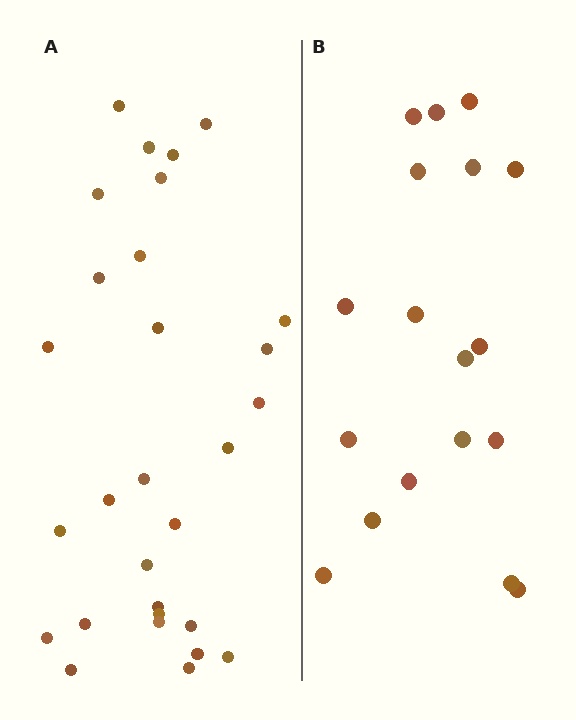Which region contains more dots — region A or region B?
Region A (the left region) has more dots.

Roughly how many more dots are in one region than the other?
Region A has roughly 12 or so more dots than region B.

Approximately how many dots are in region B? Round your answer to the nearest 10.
About 20 dots. (The exact count is 18, which rounds to 20.)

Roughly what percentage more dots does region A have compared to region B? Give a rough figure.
About 60% more.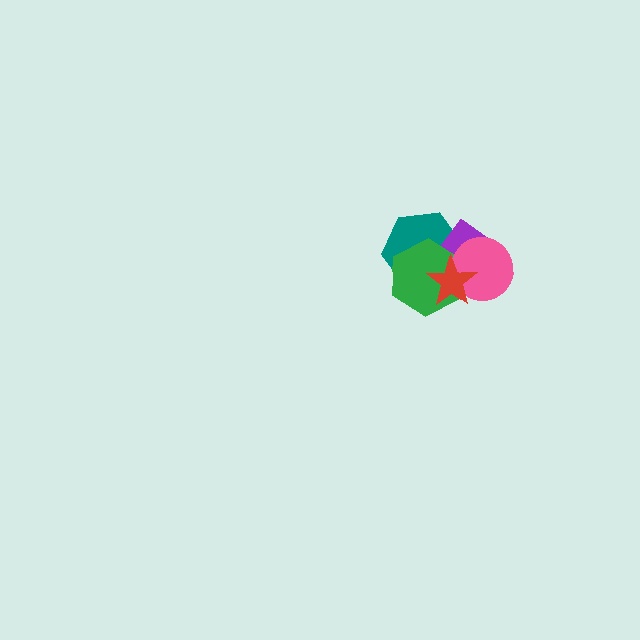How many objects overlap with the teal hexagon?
4 objects overlap with the teal hexagon.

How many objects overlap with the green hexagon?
4 objects overlap with the green hexagon.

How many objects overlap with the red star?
4 objects overlap with the red star.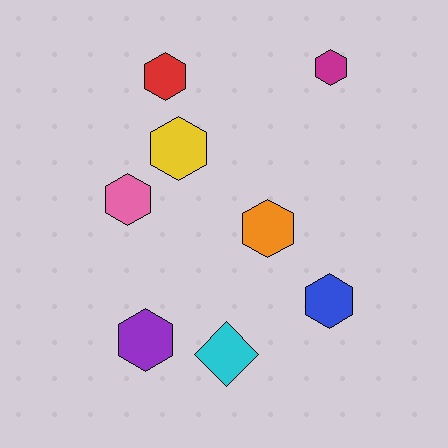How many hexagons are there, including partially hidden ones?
There are 7 hexagons.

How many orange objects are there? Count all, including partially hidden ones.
There is 1 orange object.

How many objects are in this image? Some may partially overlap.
There are 8 objects.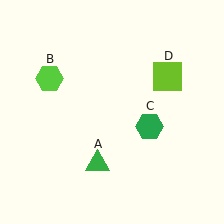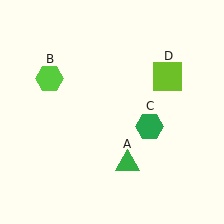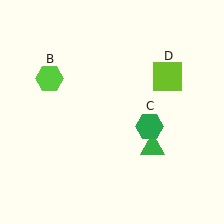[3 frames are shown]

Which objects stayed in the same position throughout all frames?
Lime hexagon (object B) and green hexagon (object C) and lime square (object D) remained stationary.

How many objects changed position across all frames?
1 object changed position: green triangle (object A).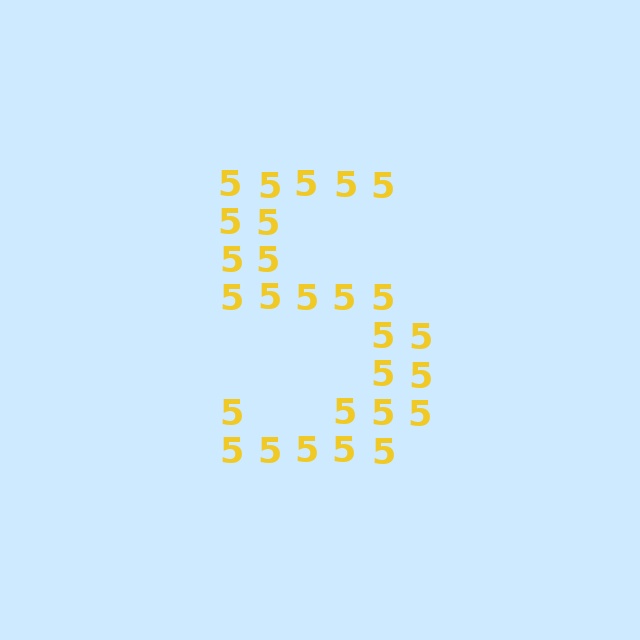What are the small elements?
The small elements are digit 5's.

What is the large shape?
The large shape is the digit 5.